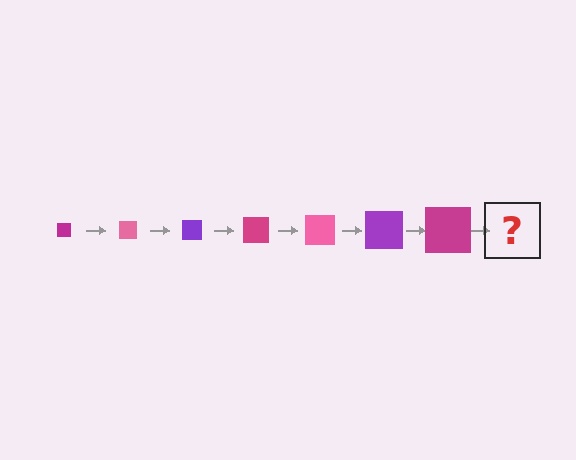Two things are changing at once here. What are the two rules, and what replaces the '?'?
The two rules are that the square grows larger each step and the color cycles through magenta, pink, and purple. The '?' should be a pink square, larger than the previous one.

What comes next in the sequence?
The next element should be a pink square, larger than the previous one.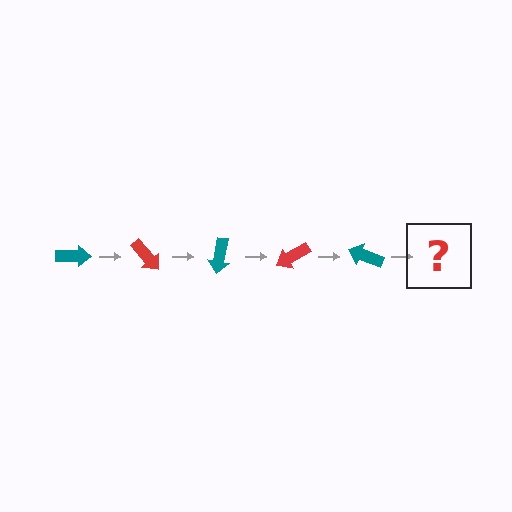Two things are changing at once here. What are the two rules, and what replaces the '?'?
The two rules are that it rotates 50 degrees each step and the color cycles through teal and red. The '?' should be a red arrow, rotated 250 degrees from the start.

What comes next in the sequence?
The next element should be a red arrow, rotated 250 degrees from the start.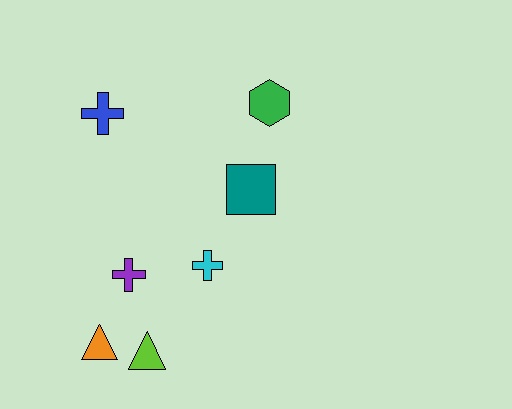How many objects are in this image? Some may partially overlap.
There are 7 objects.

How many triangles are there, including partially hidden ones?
There are 2 triangles.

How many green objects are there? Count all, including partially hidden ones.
There is 1 green object.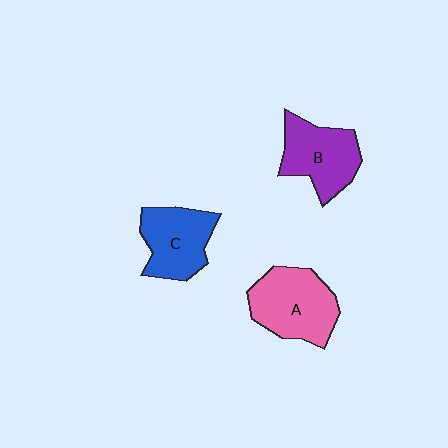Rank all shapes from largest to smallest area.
From largest to smallest: A (pink), B (purple), C (blue).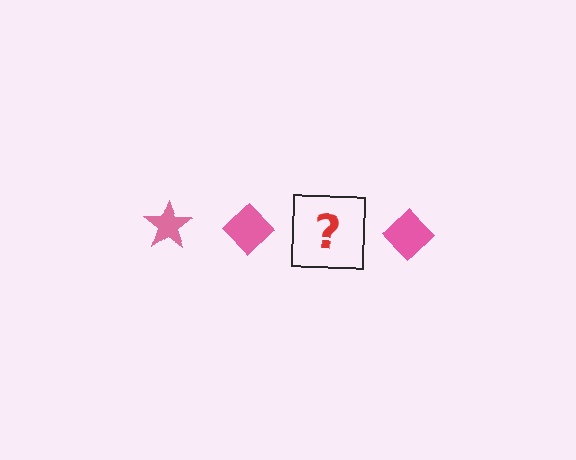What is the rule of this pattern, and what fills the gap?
The rule is that the pattern cycles through star, diamond shapes in pink. The gap should be filled with a pink star.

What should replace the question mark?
The question mark should be replaced with a pink star.